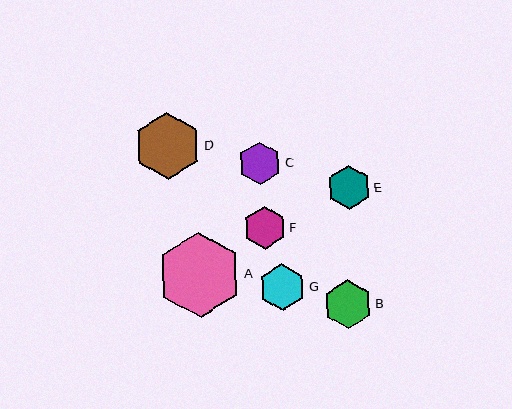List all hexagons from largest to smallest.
From largest to smallest: A, D, B, G, E, C, F.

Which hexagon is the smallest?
Hexagon F is the smallest with a size of approximately 42 pixels.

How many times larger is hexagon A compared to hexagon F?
Hexagon A is approximately 2.0 times the size of hexagon F.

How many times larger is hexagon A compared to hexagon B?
Hexagon A is approximately 1.7 times the size of hexagon B.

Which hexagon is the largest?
Hexagon A is the largest with a size of approximately 84 pixels.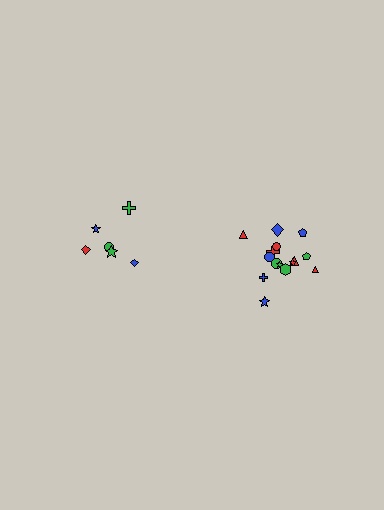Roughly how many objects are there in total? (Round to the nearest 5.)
Roughly 20 objects in total.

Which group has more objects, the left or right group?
The right group.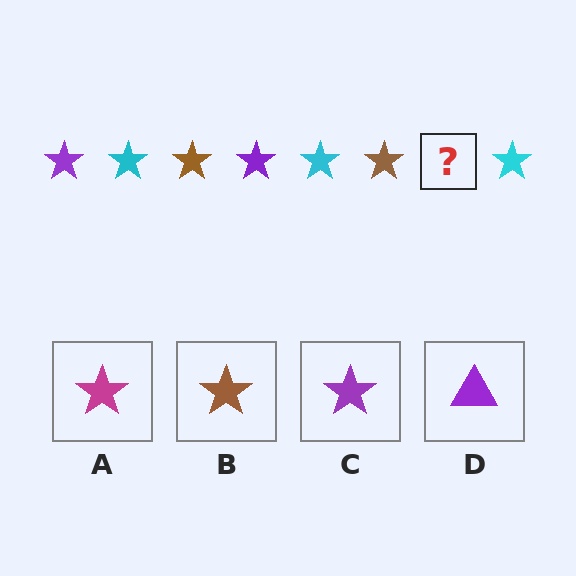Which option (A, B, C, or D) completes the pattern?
C.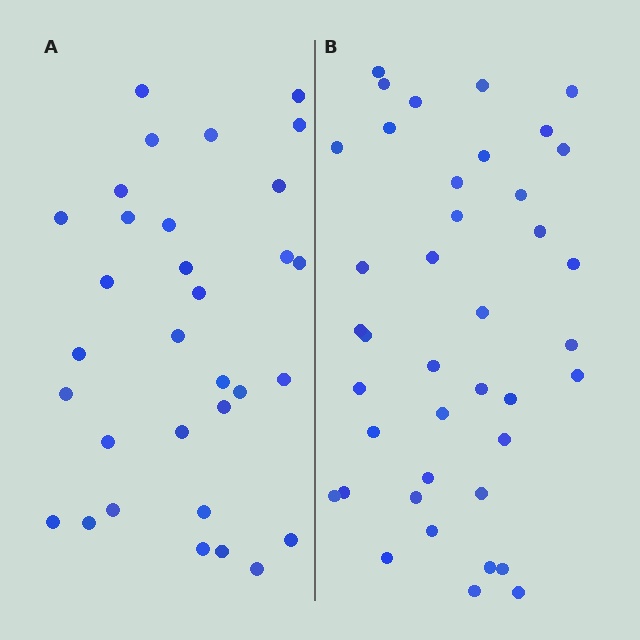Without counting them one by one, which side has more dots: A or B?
Region B (the right region) has more dots.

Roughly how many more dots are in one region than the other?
Region B has roughly 8 or so more dots than region A.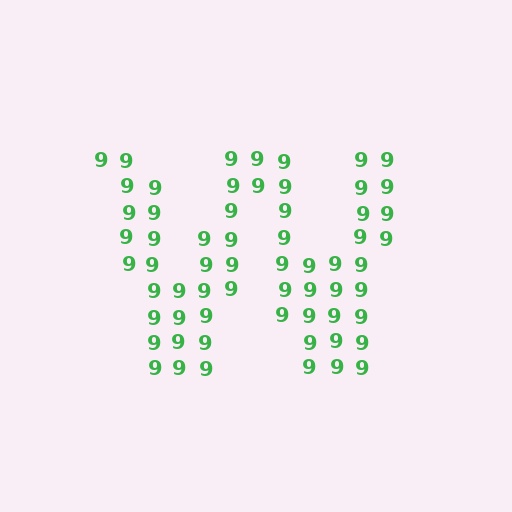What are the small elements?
The small elements are digit 9's.